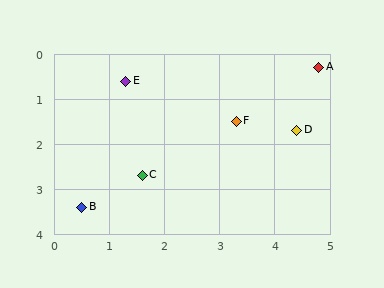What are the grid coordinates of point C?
Point C is at approximately (1.6, 2.7).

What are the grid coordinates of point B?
Point B is at approximately (0.5, 3.4).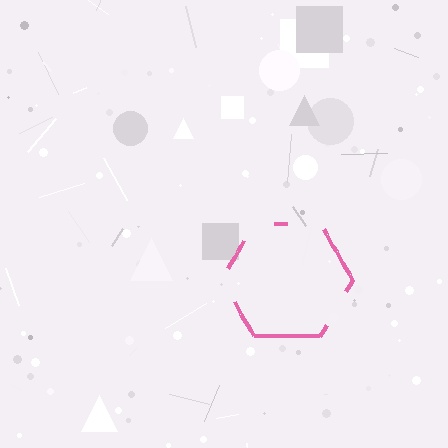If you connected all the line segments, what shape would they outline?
They would outline a hexagon.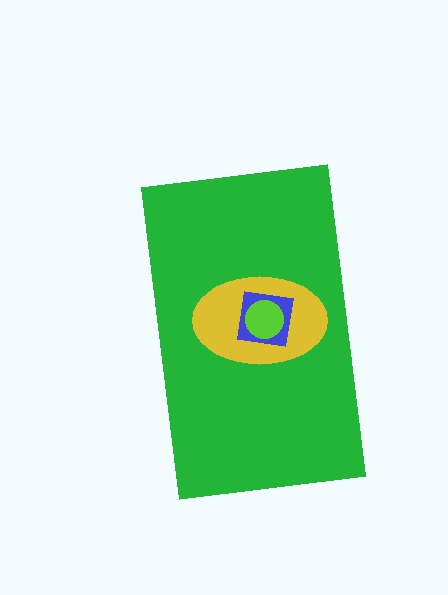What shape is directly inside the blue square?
The lime circle.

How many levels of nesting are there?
4.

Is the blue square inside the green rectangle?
Yes.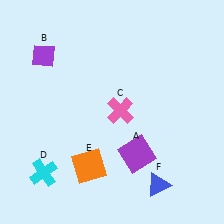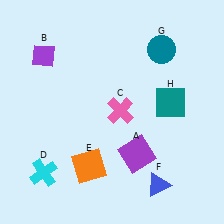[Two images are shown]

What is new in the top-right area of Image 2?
A teal circle (G) was added in the top-right area of Image 2.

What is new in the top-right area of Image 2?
A teal square (H) was added in the top-right area of Image 2.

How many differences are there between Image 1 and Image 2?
There are 2 differences between the two images.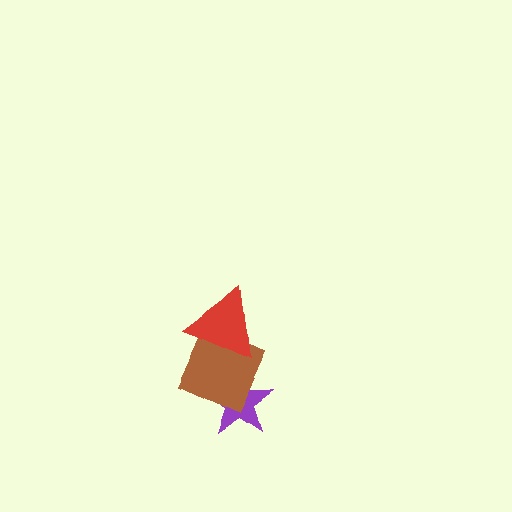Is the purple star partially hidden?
Yes, it is partially covered by another shape.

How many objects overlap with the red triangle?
1 object overlaps with the red triangle.